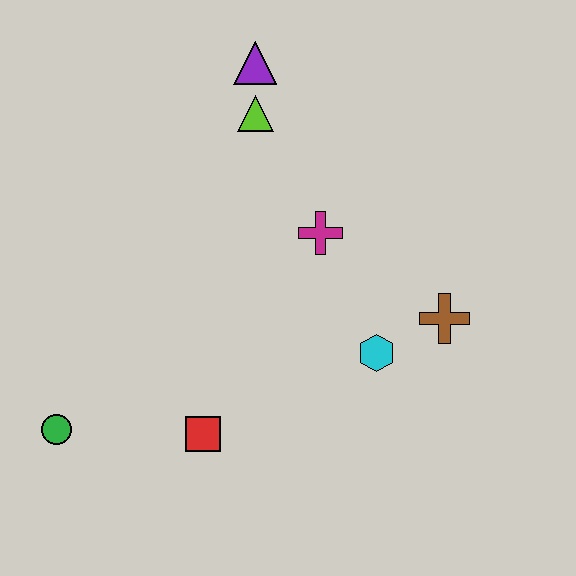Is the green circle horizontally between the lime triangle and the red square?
No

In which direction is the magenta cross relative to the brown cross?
The magenta cross is to the left of the brown cross.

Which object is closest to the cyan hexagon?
The brown cross is closest to the cyan hexagon.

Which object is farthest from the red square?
The purple triangle is farthest from the red square.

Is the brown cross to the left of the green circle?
No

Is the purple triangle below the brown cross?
No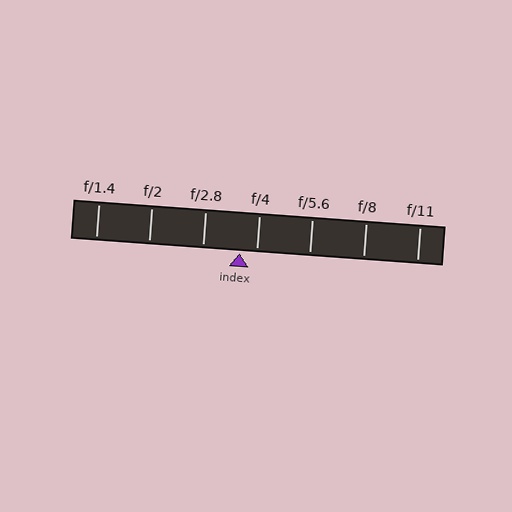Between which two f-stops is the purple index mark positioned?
The index mark is between f/2.8 and f/4.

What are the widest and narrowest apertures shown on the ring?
The widest aperture shown is f/1.4 and the narrowest is f/11.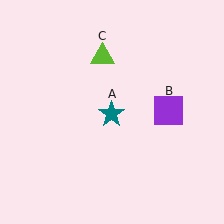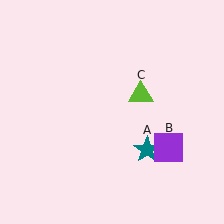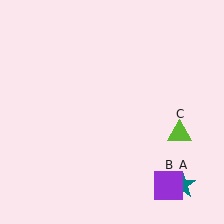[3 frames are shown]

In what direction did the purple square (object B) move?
The purple square (object B) moved down.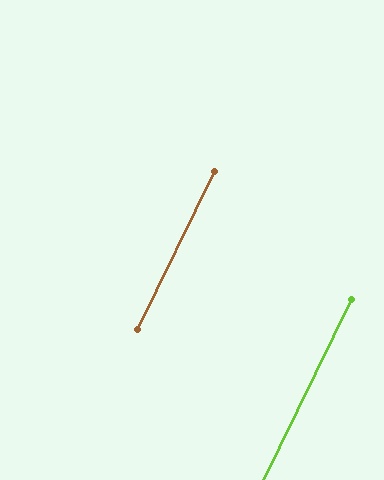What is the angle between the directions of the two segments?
Approximately 0 degrees.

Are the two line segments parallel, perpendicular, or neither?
Parallel — their directions differ by only 0.0°.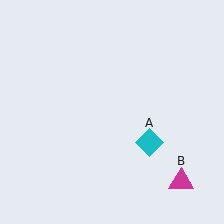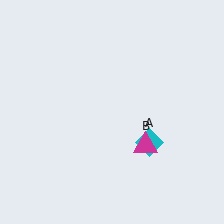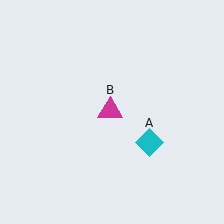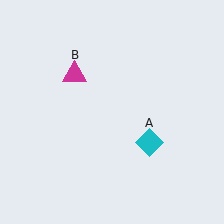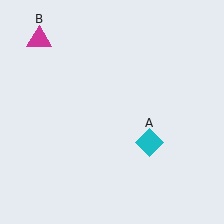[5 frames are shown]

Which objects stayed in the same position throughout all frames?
Cyan diamond (object A) remained stationary.